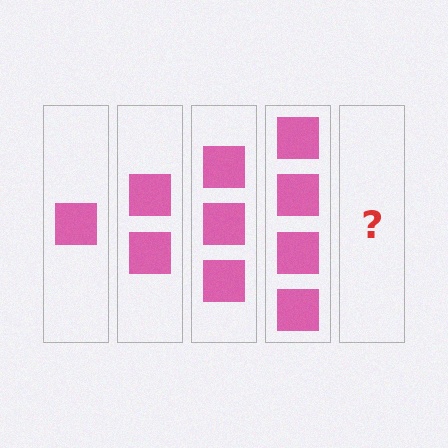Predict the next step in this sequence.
The next step is 5 squares.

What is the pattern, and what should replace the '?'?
The pattern is that each step adds one more square. The '?' should be 5 squares.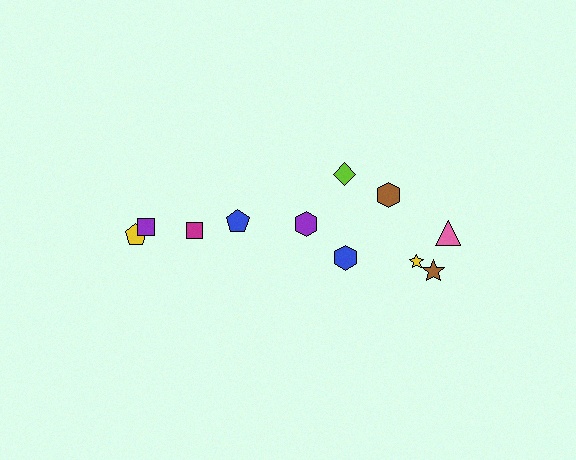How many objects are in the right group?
There are 7 objects.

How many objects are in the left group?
There are 4 objects.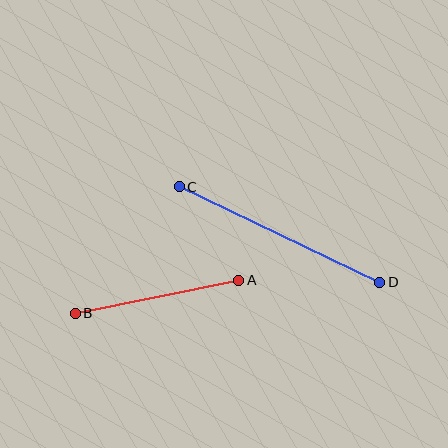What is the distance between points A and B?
The distance is approximately 167 pixels.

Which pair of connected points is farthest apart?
Points C and D are farthest apart.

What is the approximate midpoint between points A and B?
The midpoint is at approximately (157, 297) pixels.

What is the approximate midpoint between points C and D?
The midpoint is at approximately (279, 234) pixels.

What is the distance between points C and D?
The distance is approximately 222 pixels.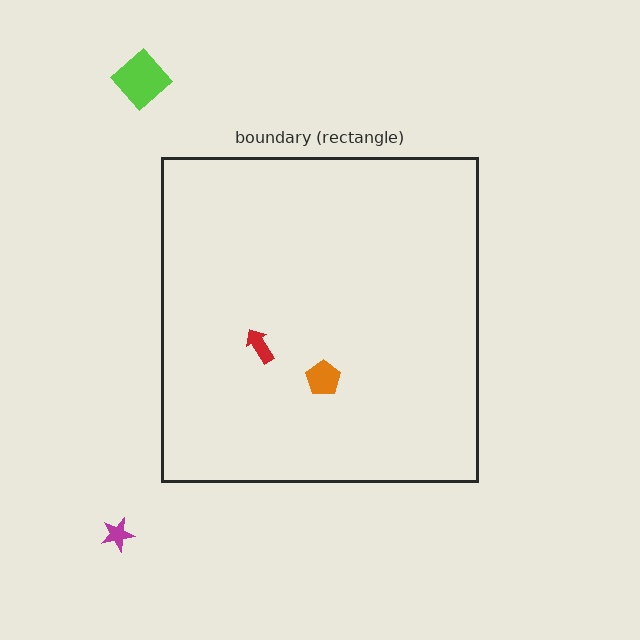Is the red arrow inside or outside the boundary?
Inside.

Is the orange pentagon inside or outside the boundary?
Inside.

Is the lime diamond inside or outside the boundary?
Outside.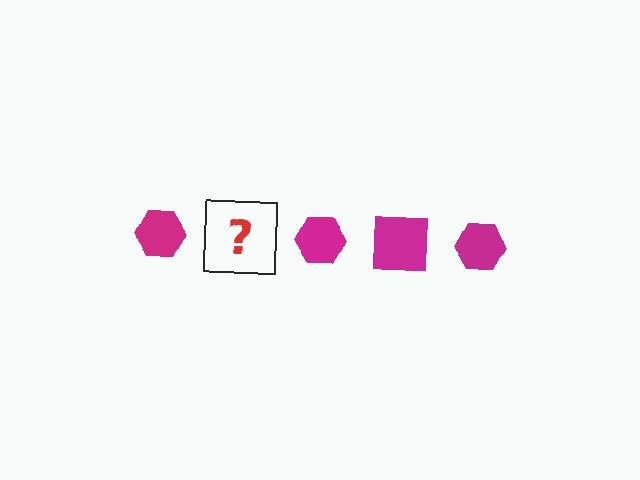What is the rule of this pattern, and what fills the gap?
The rule is that the pattern cycles through hexagon, square shapes in magenta. The gap should be filled with a magenta square.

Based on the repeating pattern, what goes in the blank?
The blank should be a magenta square.